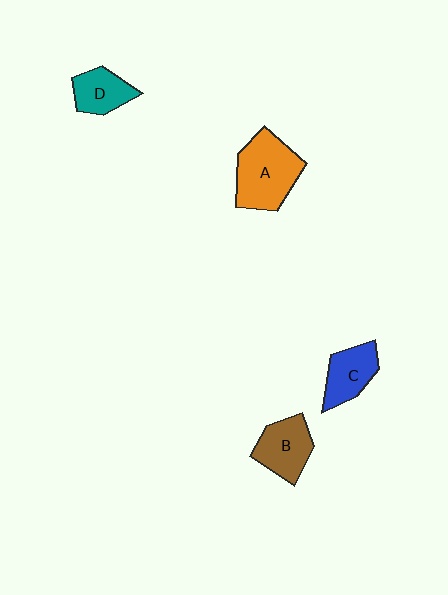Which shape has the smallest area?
Shape D (teal).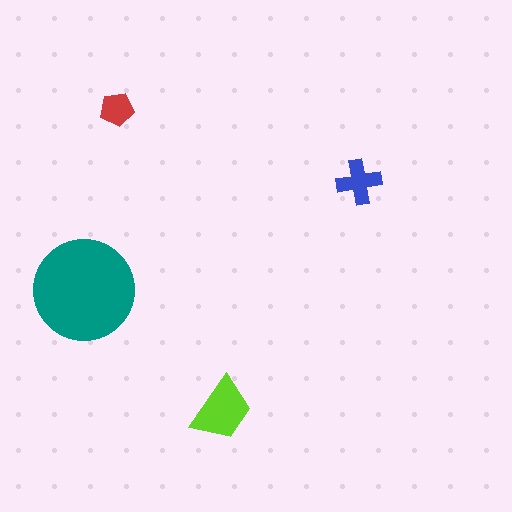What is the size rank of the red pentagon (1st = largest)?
4th.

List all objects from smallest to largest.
The red pentagon, the blue cross, the lime trapezoid, the teal circle.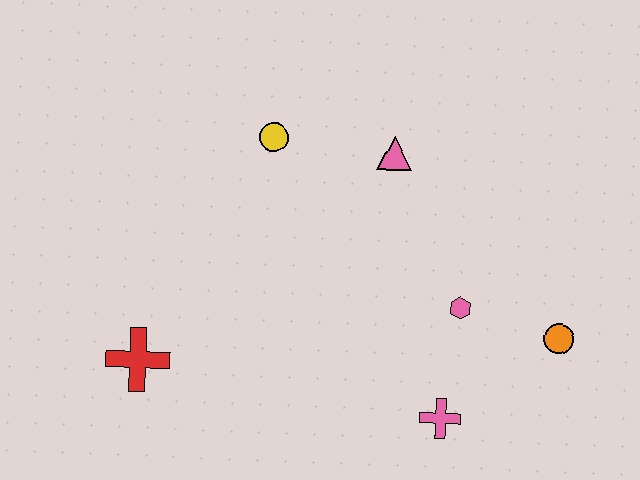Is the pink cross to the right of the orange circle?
No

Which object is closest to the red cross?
The yellow circle is closest to the red cross.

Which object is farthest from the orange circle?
The red cross is farthest from the orange circle.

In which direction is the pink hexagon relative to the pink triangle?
The pink hexagon is below the pink triangle.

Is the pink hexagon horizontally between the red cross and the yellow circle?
No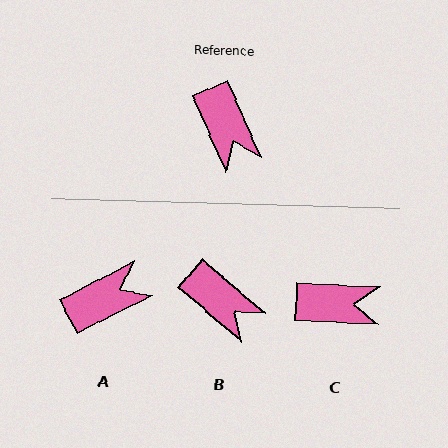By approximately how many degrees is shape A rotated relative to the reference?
Approximately 93 degrees counter-clockwise.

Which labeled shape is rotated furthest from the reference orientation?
A, about 93 degrees away.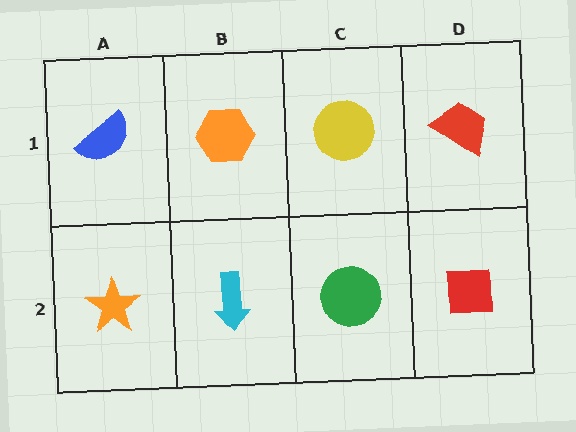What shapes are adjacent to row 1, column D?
A red square (row 2, column D), a yellow circle (row 1, column C).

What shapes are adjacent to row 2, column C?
A yellow circle (row 1, column C), a cyan arrow (row 2, column B), a red square (row 2, column D).